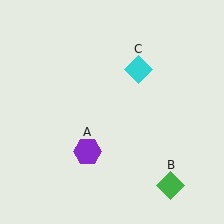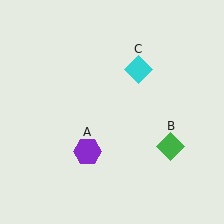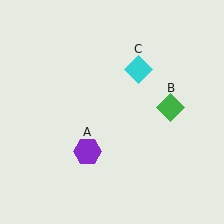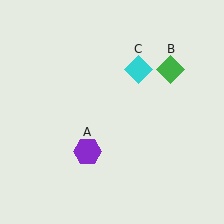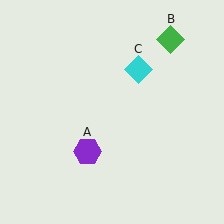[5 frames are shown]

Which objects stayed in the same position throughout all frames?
Purple hexagon (object A) and cyan diamond (object C) remained stationary.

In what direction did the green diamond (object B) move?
The green diamond (object B) moved up.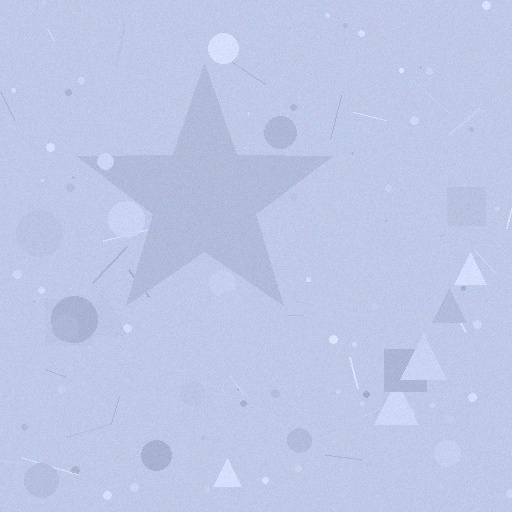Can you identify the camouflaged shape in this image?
The camouflaged shape is a star.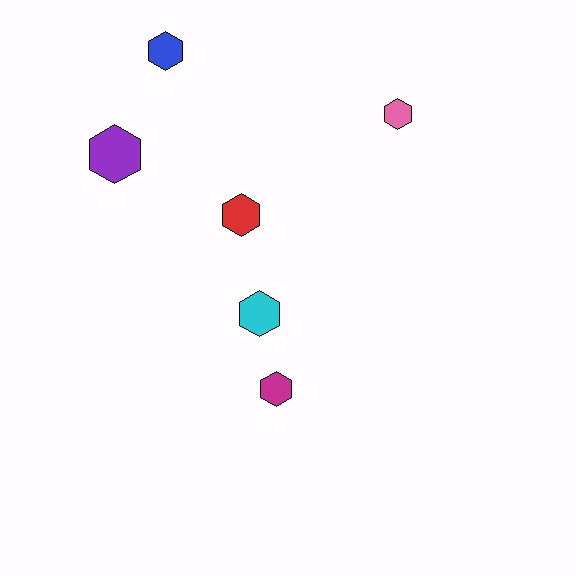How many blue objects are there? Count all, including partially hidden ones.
There is 1 blue object.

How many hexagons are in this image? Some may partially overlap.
There are 6 hexagons.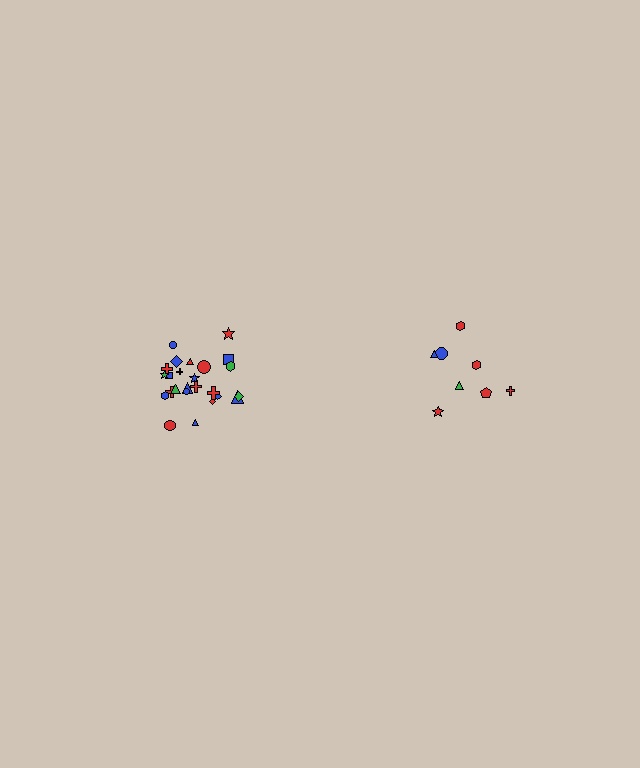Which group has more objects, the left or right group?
The left group.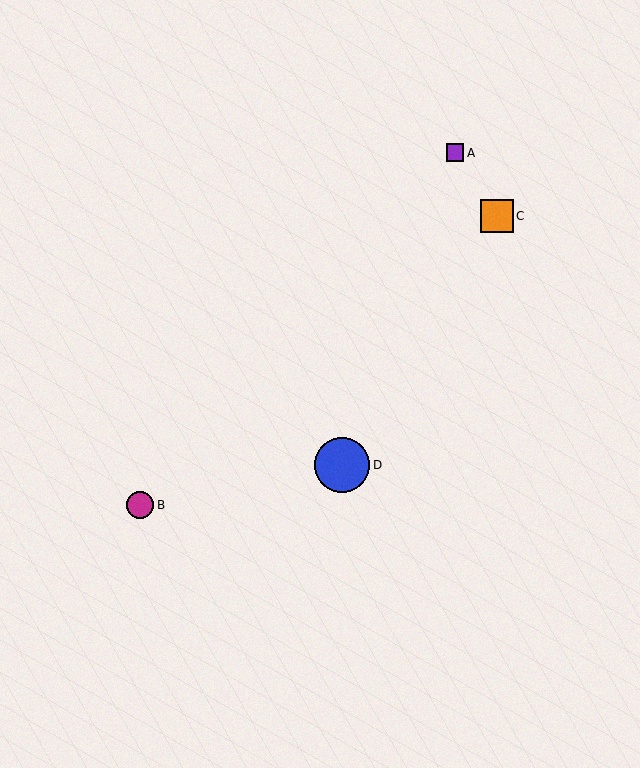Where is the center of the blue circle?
The center of the blue circle is at (342, 465).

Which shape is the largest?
The blue circle (labeled D) is the largest.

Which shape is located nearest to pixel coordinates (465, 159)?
The purple square (labeled A) at (455, 153) is nearest to that location.